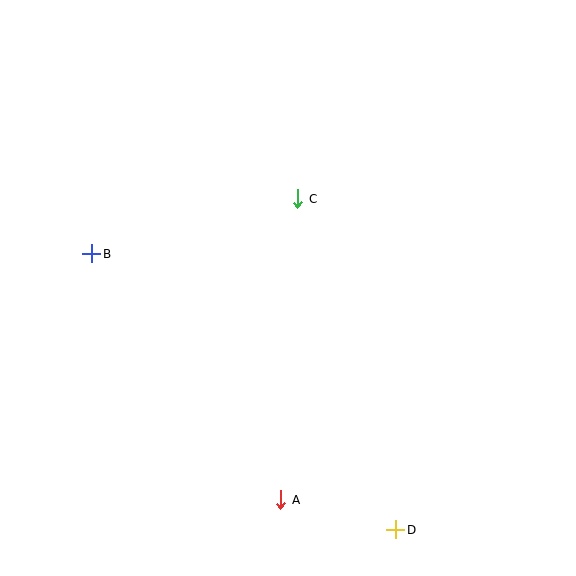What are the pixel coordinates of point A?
Point A is at (281, 500).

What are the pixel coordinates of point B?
Point B is at (92, 254).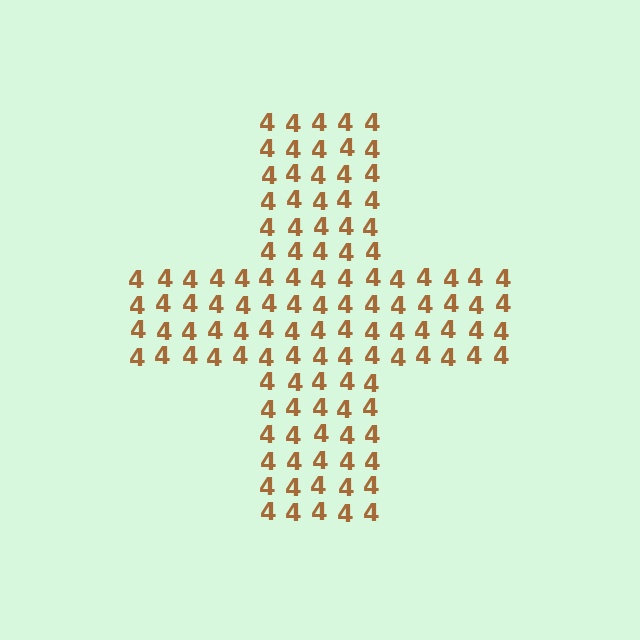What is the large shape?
The large shape is a cross.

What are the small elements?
The small elements are digit 4's.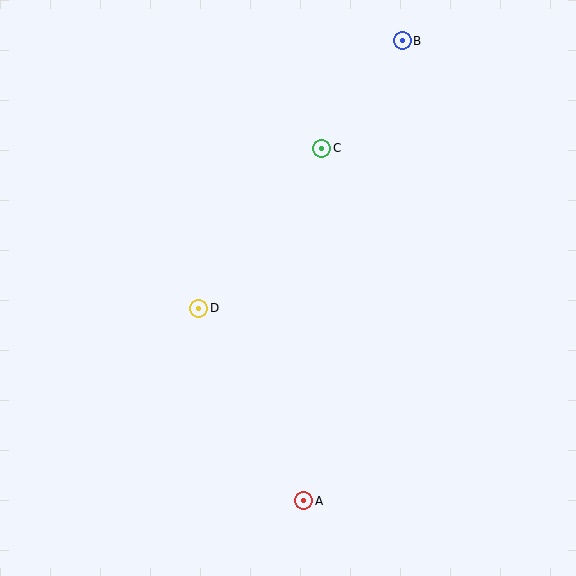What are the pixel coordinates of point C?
Point C is at (321, 148).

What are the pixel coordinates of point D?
Point D is at (199, 308).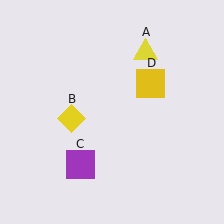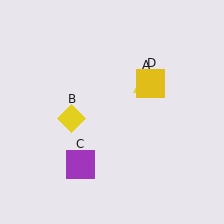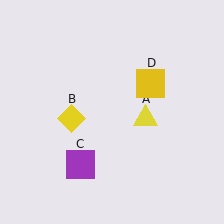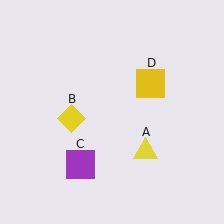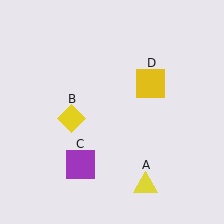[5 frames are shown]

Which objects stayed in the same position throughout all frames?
Yellow diamond (object B) and purple square (object C) and yellow square (object D) remained stationary.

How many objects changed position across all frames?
1 object changed position: yellow triangle (object A).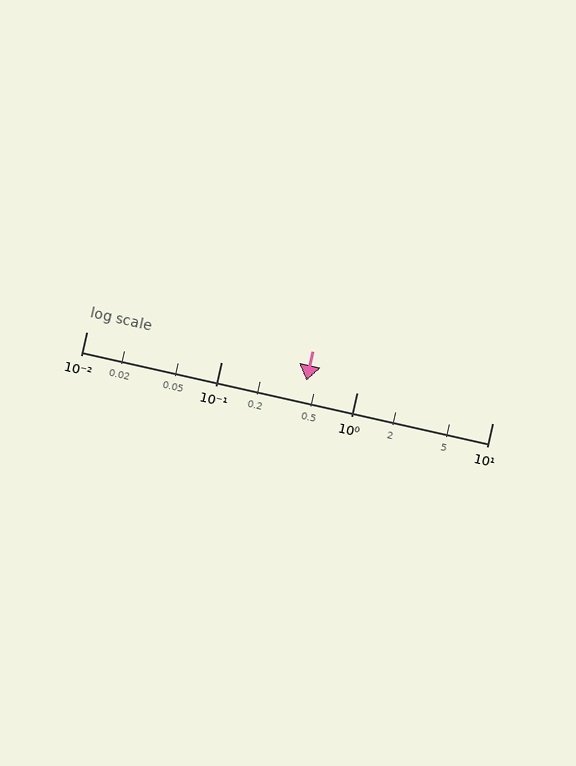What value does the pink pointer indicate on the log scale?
The pointer indicates approximately 0.42.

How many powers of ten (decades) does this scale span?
The scale spans 3 decades, from 0.01 to 10.